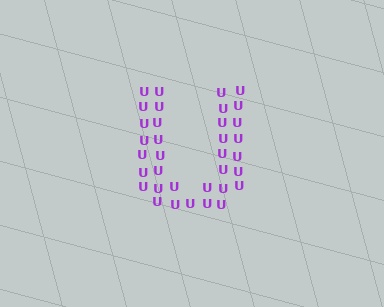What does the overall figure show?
The overall figure shows the letter U.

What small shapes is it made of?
It is made of small letter U's.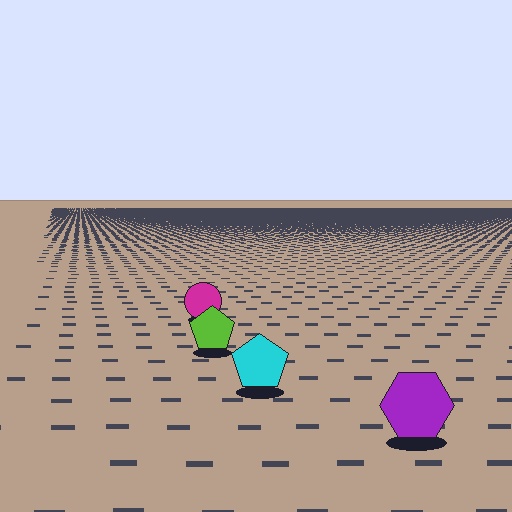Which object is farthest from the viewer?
The magenta circle is farthest from the viewer. It appears smaller and the ground texture around it is denser.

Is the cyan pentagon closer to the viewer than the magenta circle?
Yes. The cyan pentagon is closer — you can tell from the texture gradient: the ground texture is coarser near it.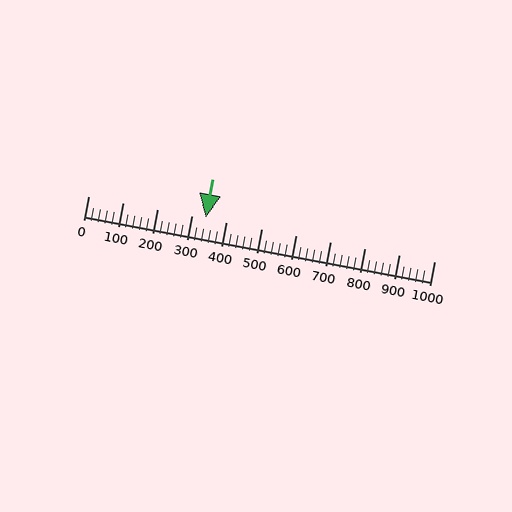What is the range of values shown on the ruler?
The ruler shows values from 0 to 1000.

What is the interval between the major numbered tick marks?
The major tick marks are spaced 100 units apart.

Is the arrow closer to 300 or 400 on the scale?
The arrow is closer to 300.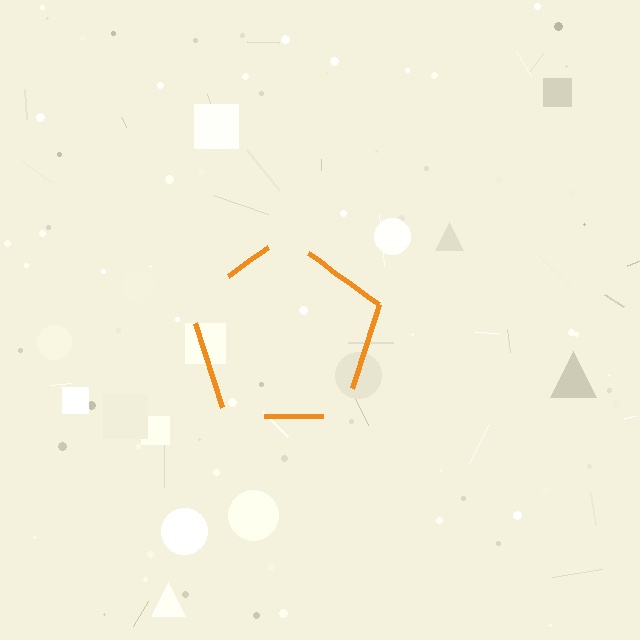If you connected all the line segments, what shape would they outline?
They would outline a pentagon.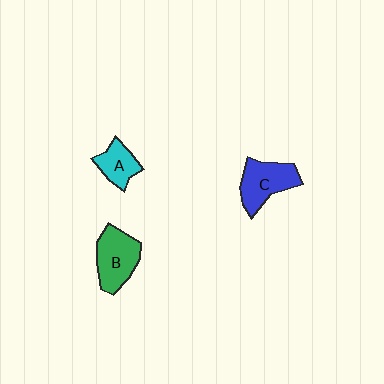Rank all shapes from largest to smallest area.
From largest to smallest: B (green), C (blue), A (cyan).